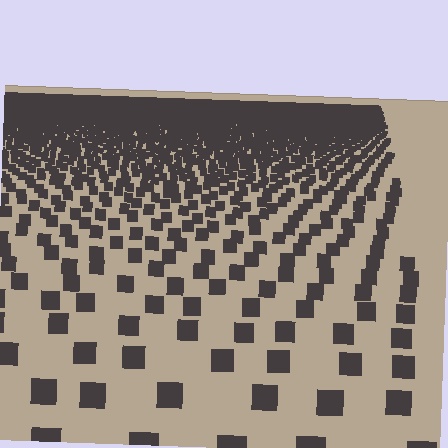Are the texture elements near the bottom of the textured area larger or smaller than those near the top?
Larger. Near the bottom, elements are closer to the viewer and appear at a bigger on-screen size.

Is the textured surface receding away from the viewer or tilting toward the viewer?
The surface is receding away from the viewer. Texture elements get smaller and denser toward the top.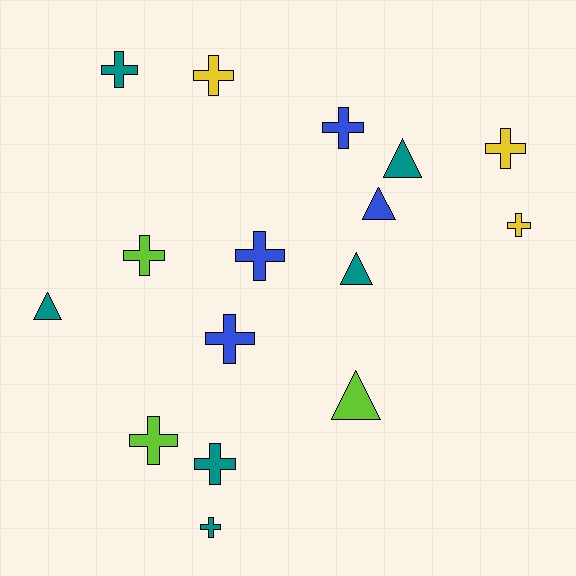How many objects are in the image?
There are 16 objects.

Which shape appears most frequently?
Cross, with 11 objects.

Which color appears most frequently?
Teal, with 6 objects.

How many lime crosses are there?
There are 2 lime crosses.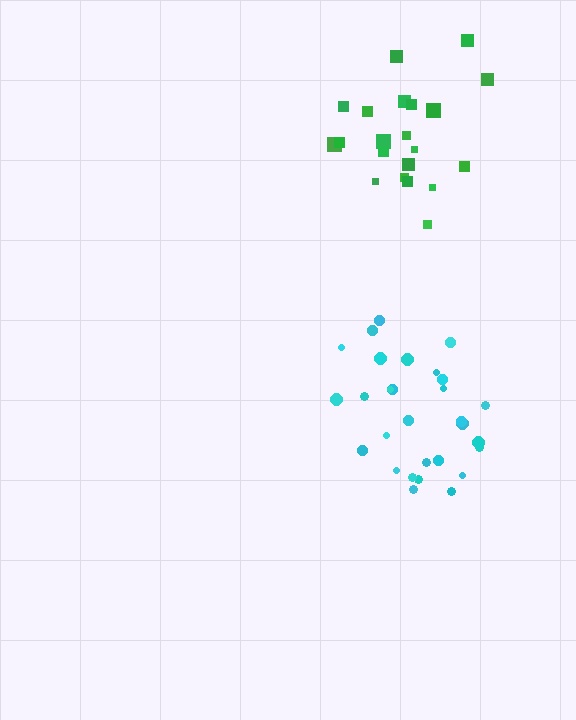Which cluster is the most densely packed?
Cyan.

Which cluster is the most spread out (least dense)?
Green.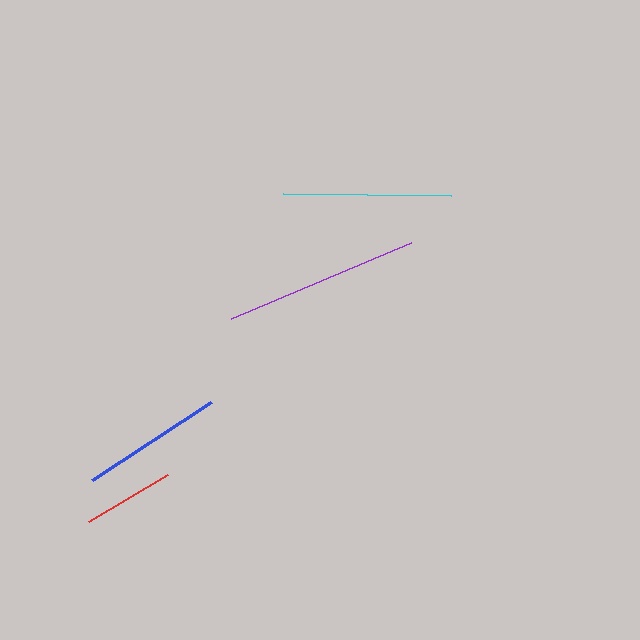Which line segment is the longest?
The purple line is the longest at approximately 196 pixels.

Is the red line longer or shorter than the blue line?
The blue line is longer than the red line.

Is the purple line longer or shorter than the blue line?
The purple line is longer than the blue line.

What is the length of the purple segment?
The purple segment is approximately 196 pixels long.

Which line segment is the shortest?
The red line is the shortest at approximately 92 pixels.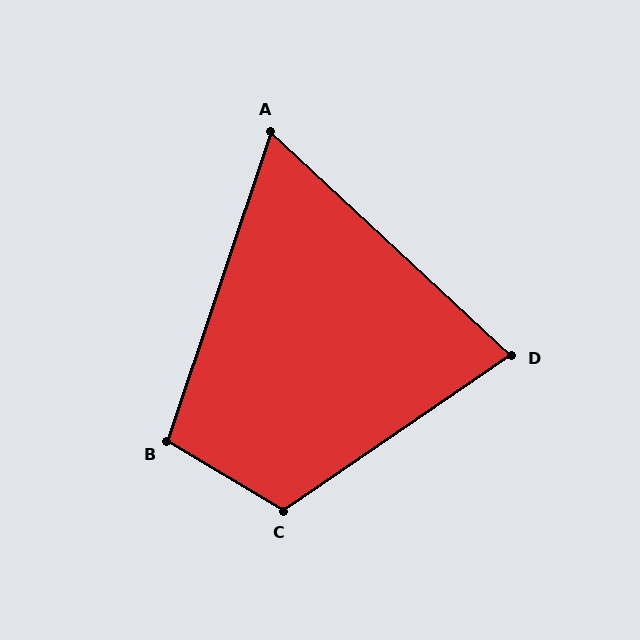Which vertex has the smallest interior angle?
A, at approximately 66 degrees.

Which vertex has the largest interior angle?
C, at approximately 114 degrees.